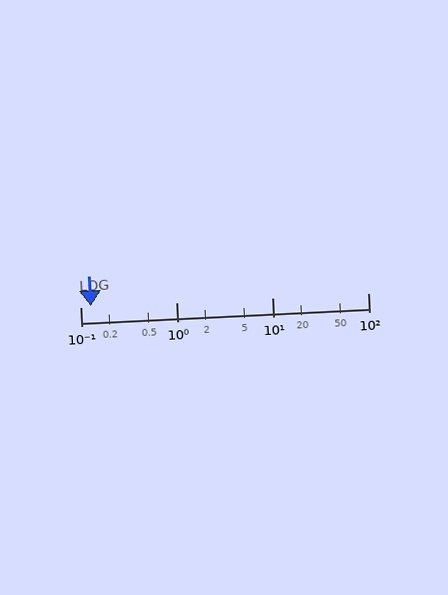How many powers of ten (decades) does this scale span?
The scale spans 3 decades, from 0.1 to 100.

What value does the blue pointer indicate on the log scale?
The pointer indicates approximately 0.13.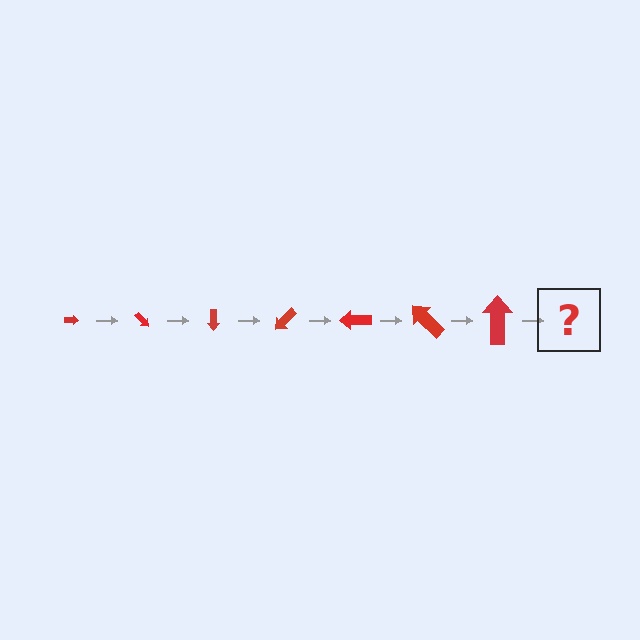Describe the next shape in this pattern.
It should be an arrow, larger than the previous one and rotated 315 degrees from the start.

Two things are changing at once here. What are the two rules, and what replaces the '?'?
The two rules are that the arrow grows larger each step and it rotates 45 degrees each step. The '?' should be an arrow, larger than the previous one and rotated 315 degrees from the start.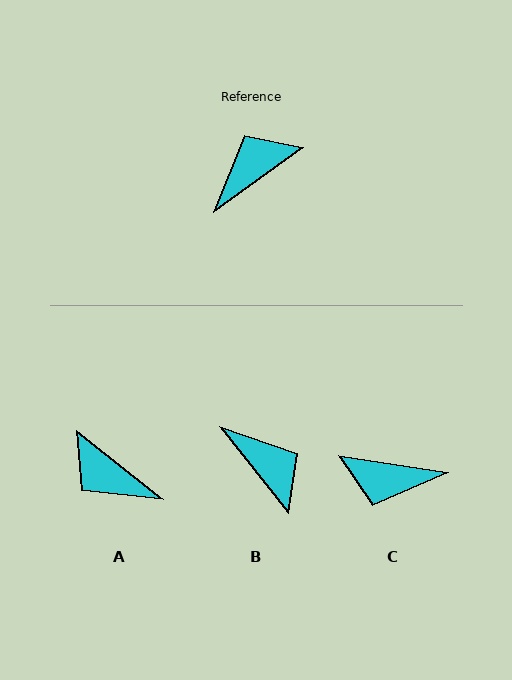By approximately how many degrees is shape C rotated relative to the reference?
Approximately 136 degrees counter-clockwise.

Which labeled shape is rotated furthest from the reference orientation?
C, about 136 degrees away.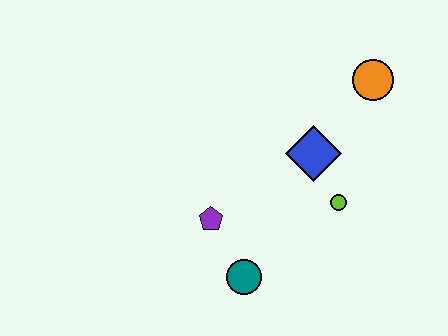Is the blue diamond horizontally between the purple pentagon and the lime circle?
Yes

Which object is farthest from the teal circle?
The orange circle is farthest from the teal circle.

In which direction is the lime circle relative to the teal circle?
The lime circle is to the right of the teal circle.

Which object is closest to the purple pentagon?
The teal circle is closest to the purple pentagon.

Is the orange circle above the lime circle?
Yes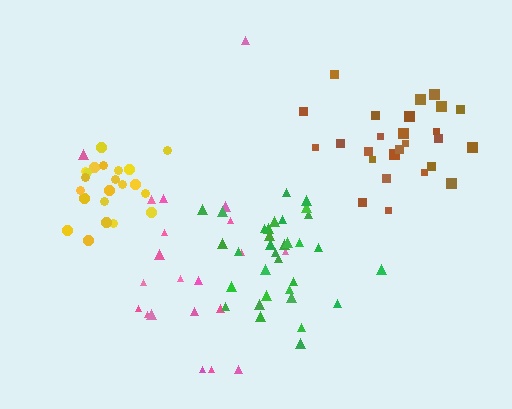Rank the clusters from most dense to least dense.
green, yellow, brown, pink.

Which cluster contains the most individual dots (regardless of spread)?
Green (33).